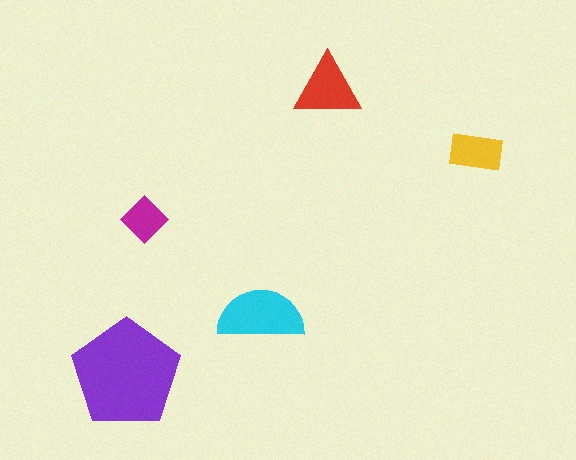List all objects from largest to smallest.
The purple pentagon, the cyan semicircle, the red triangle, the yellow rectangle, the magenta diamond.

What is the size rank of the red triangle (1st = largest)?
3rd.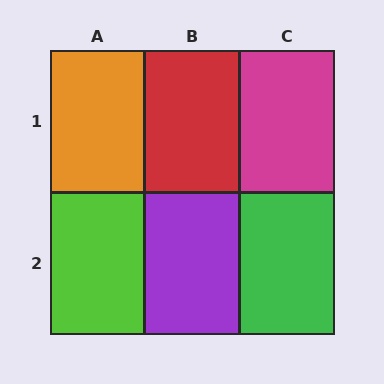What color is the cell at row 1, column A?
Orange.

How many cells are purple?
1 cell is purple.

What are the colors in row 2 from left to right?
Lime, purple, green.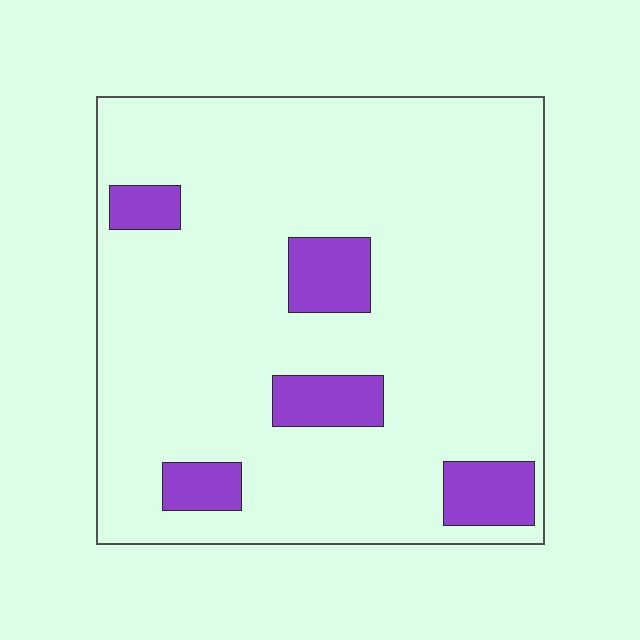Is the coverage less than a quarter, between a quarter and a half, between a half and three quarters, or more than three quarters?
Less than a quarter.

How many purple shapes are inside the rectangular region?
5.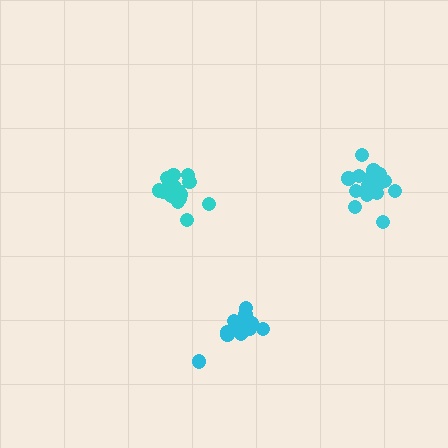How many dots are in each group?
Group 1: 14 dots, Group 2: 19 dots, Group 3: 15 dots (48 total).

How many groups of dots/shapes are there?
There are 3 groups.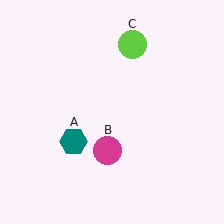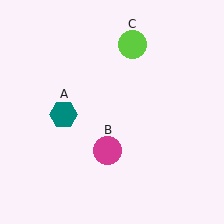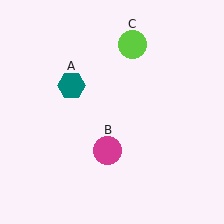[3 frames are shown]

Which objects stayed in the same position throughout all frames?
Magenta circle (object B) and lime circle (object C) remained stationary.